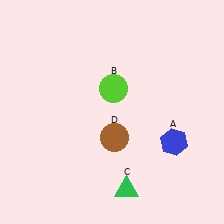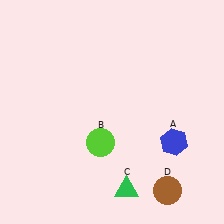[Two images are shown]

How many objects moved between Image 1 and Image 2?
2 objects moved between the two images.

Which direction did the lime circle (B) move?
The lime circle (B) moved down.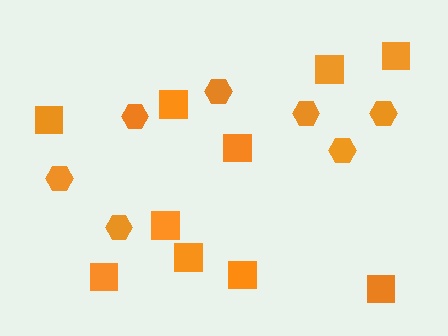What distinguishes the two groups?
There are 2 groups: one group of hexagons (7) and one group of squares (10).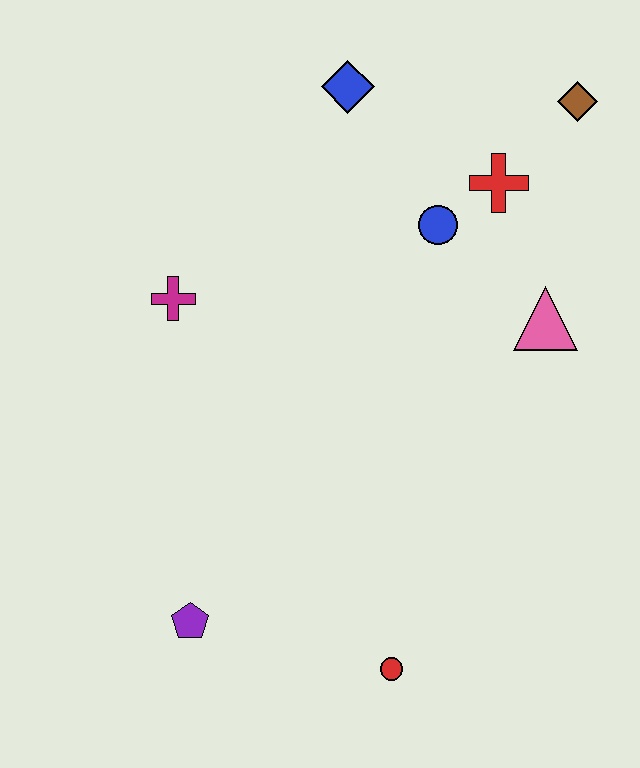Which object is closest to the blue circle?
The red cross is closest to the blue circle.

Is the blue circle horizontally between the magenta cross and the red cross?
Yes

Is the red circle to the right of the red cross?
No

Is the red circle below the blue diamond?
Yes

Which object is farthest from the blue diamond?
The red circle is farthest from the blue diamond.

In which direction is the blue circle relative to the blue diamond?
The blue circle is below the blue diamond.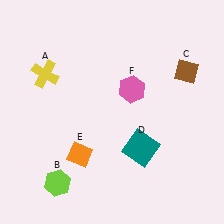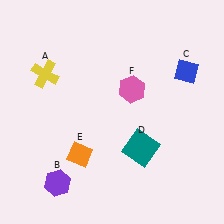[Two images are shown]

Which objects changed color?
B changed from lime to purple. C changed from brown to blue.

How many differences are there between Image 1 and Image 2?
There are 2 differences between the two images.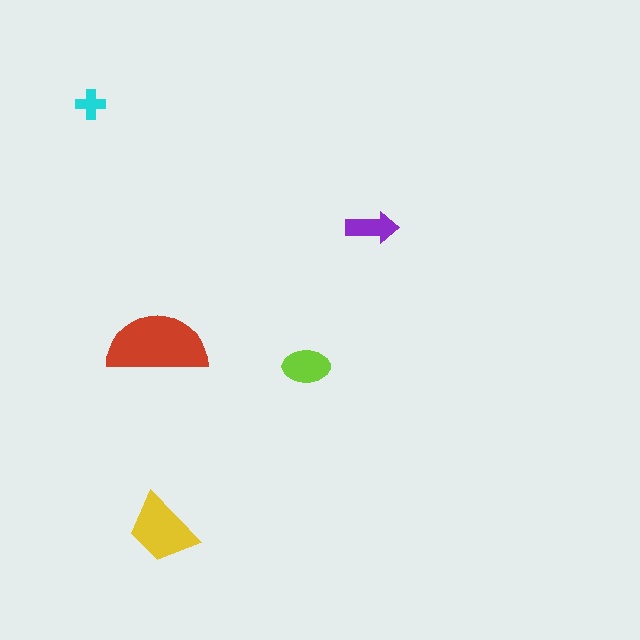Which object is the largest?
The red semicircle.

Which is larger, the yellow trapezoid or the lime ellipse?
The yellow trapezoid.